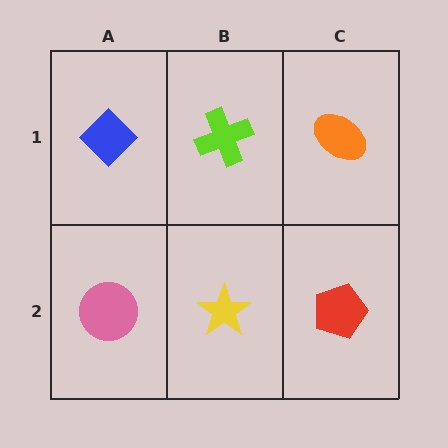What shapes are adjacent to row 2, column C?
An orange ellipse (row 1, column C), a yellow star (row 2, column B).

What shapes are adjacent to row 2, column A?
A blue diamond (row 1, column A), a yellow star (row 2, column B).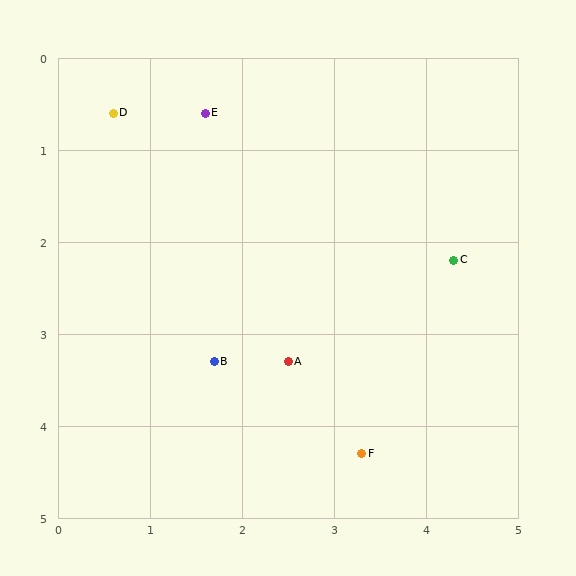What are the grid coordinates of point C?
Point C is at approximately (4.3, 2.2).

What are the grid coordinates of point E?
Point E is at approximately (1.6, 0.6).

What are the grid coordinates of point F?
Point F is at approximately (3.3, 4.3).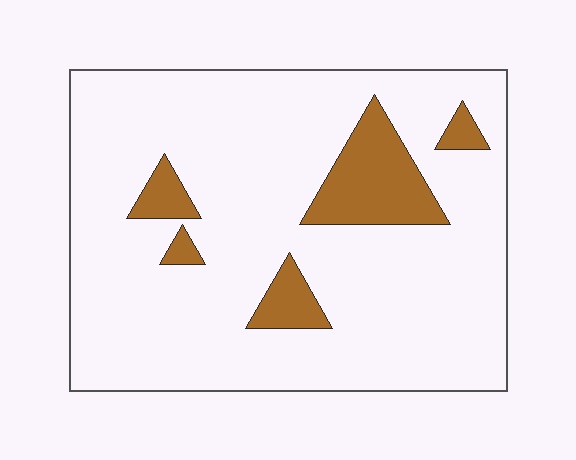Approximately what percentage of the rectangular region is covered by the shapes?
Approximately 15%.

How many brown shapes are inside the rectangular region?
5.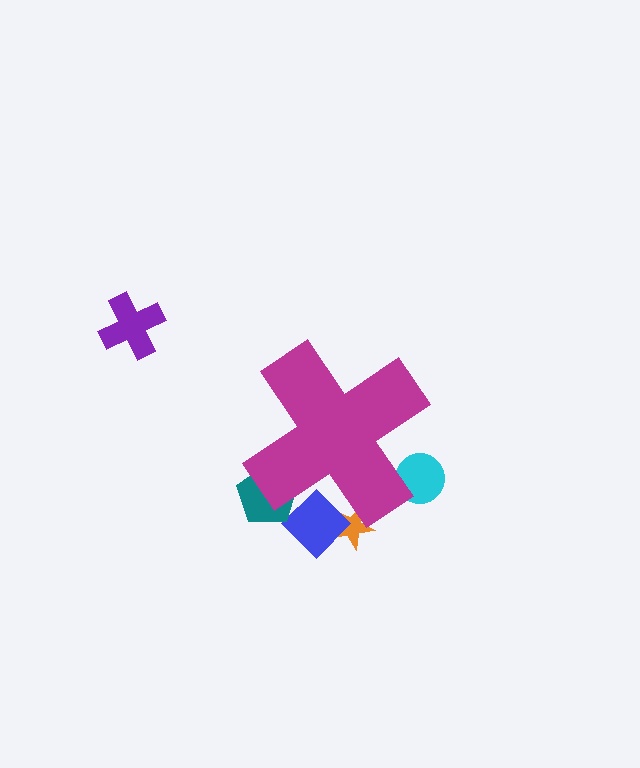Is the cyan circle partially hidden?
Yes, the cyan circle is partially hidden behind the magenta cross.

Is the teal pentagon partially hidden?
Yes, the teal pentagon is partially hidden behind the magenta cross.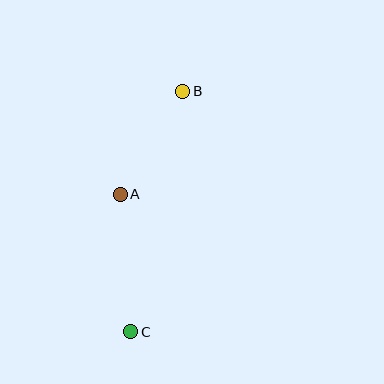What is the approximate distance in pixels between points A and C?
The distance between A and C is approximately 138 pixels.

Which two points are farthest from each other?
Points B and C are farthest from each other.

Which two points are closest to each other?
Points A and B are closest to each other.